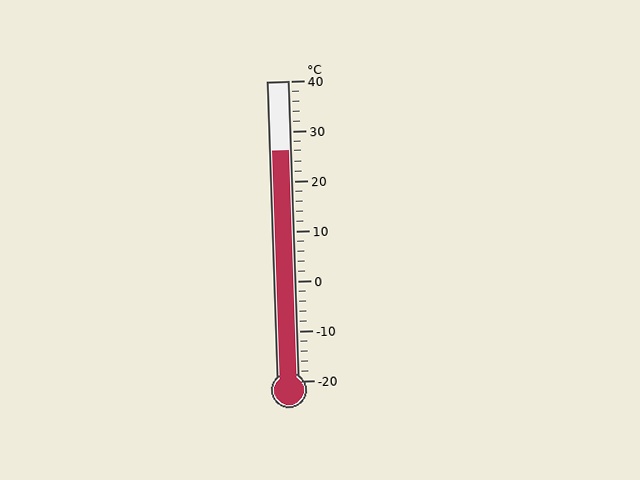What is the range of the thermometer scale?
The thermometer scale ranges from -20°C to 40°C.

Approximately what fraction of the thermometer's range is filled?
The thermometer is filled to approximately 75% of its range.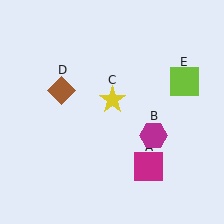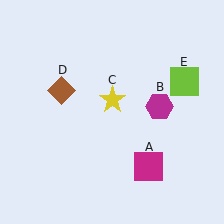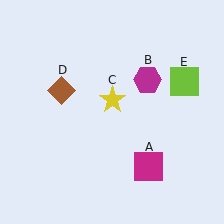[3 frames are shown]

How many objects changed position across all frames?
1 object changed position: magenta hexagon (object B).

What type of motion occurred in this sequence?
The magenta hexagon (object B) rotated counterclockwise around the center of the scene.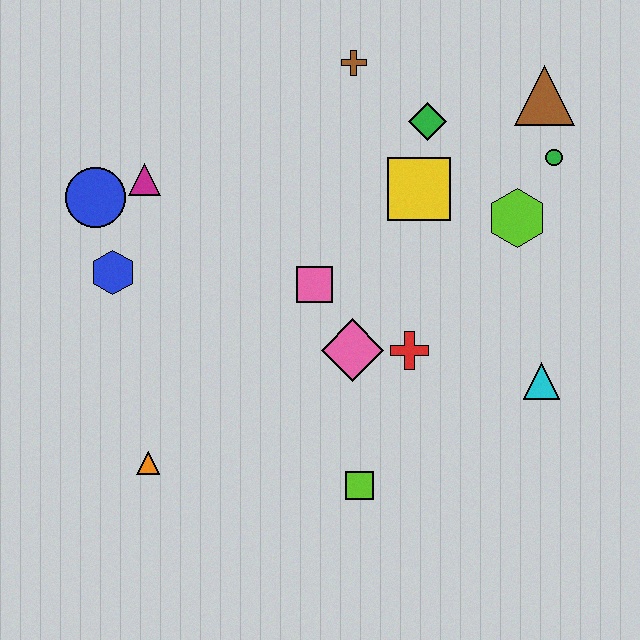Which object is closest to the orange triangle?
The blue hexagon is closest to the orange triangle.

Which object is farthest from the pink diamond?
The brown triangle is farthest from the pink diamond.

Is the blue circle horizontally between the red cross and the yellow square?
No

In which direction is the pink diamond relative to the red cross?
The pink diamond is to the left of the red cross.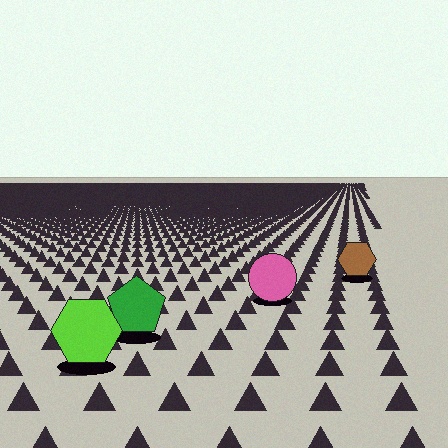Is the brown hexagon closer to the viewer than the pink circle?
No. The pink circle is closer — you can tell from the texture gradient: the ground texture is coarser near it.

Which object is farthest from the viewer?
The brown hexagon is farthest from the viewer. It appears smaller and the ground texture around it is denser.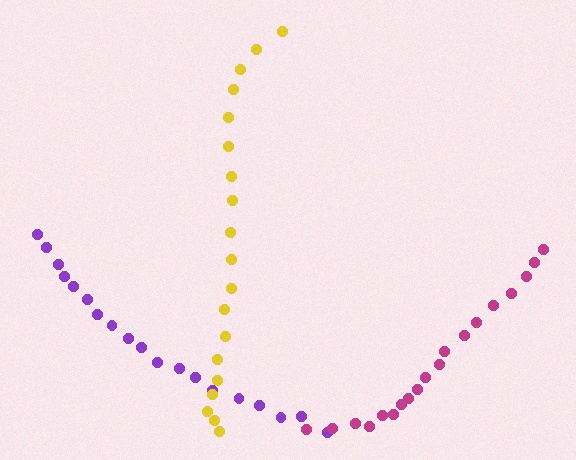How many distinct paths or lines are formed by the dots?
There are 3 distinct paths.